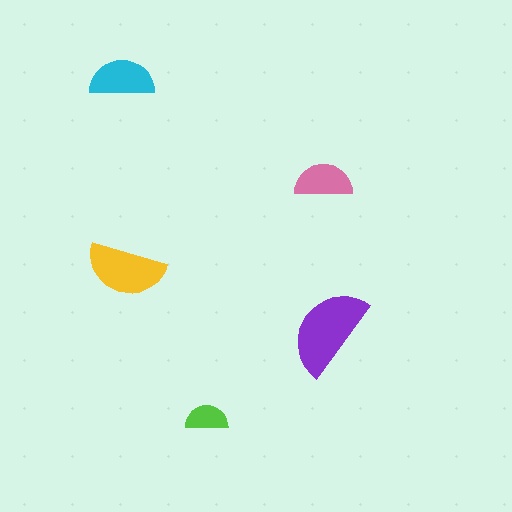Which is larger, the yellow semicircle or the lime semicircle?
The yellow one.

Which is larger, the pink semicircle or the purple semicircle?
The purple one.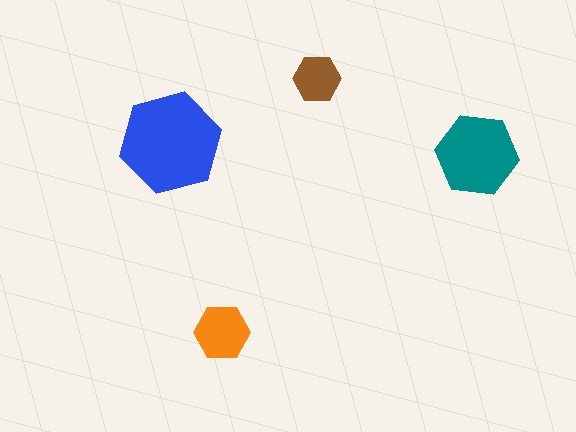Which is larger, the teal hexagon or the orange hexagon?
The teal one.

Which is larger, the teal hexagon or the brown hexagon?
The teal one.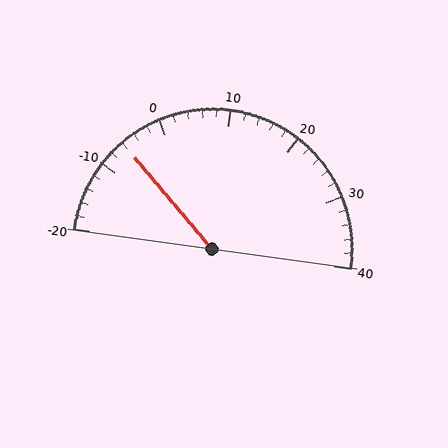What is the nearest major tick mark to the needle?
The nearest major tick mark is -10.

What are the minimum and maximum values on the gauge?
The gauge ranges from -20 to 40.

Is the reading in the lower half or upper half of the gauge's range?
The reading is in the lower half of the range (-20 to 40).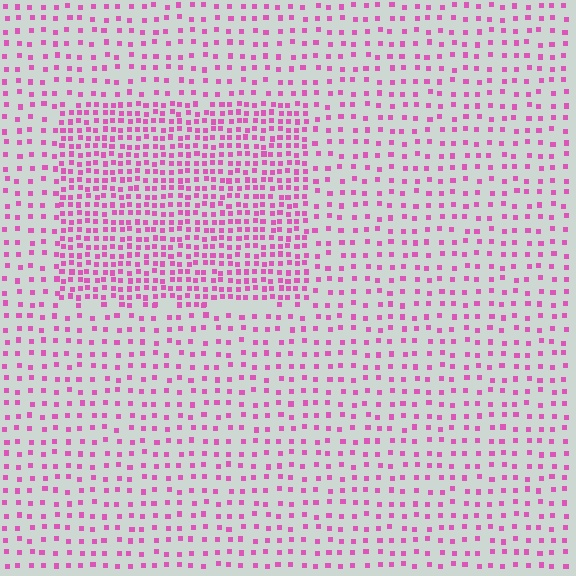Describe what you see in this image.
The image contains small pink elements arranged at two different densities. A rectangle-shaped region is visible where the elements are more densely packed than the surrounding area.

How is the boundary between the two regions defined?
The boundary is defined by a change in element density (approximately 2.2x ratio). All elements are the same color, size, and shape.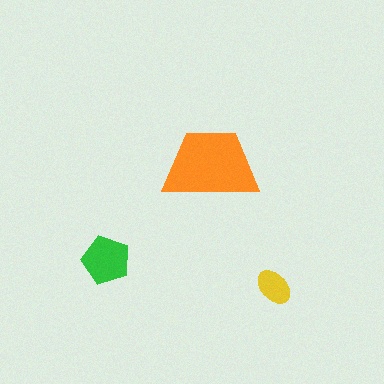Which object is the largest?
The orange trapezoid.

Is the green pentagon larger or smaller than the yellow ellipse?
Larger.